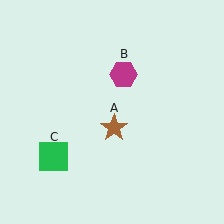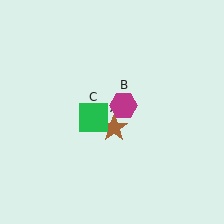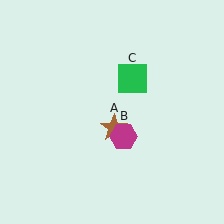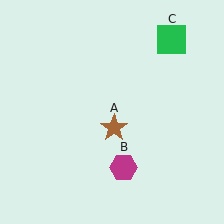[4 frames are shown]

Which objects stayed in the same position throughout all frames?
Brown star (object A) remained stationary.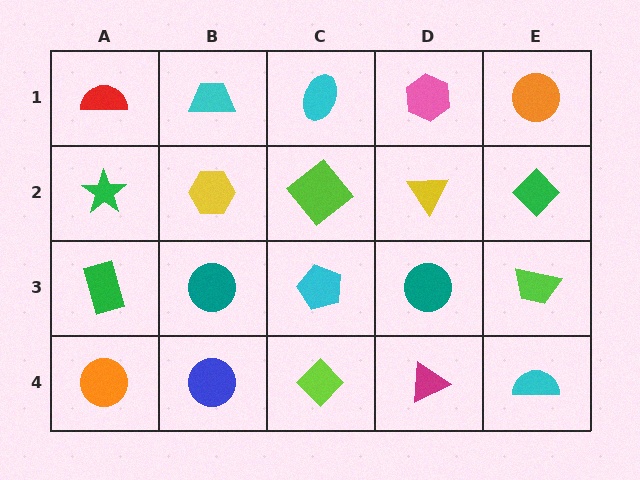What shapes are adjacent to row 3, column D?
A yellow triangle (row 2, column D), a magenta triangle (row 4, column D), a cyan pentagon (row 3, column C), a lime trapezoid (row 3, column E).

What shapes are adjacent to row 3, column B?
A yellow hexagon (row 2, column B), a blue circle (row 4, column B), a green rectangle (row 3, column A), a cyan pentagon (row 3, column C).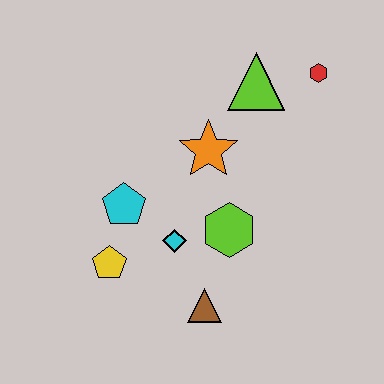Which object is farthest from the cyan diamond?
The red hexagon is farthest from the cyan diamond.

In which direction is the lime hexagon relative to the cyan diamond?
The lime hexagon is to the right of the cyan diamond.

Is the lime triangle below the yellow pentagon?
No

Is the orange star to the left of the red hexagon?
Yes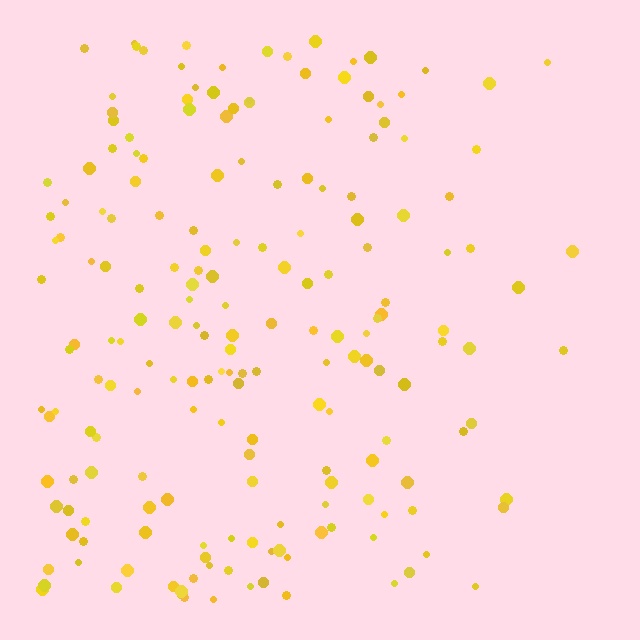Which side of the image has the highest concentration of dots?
The left.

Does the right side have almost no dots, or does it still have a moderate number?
Still a moderate number, just noticeably fewer than the left.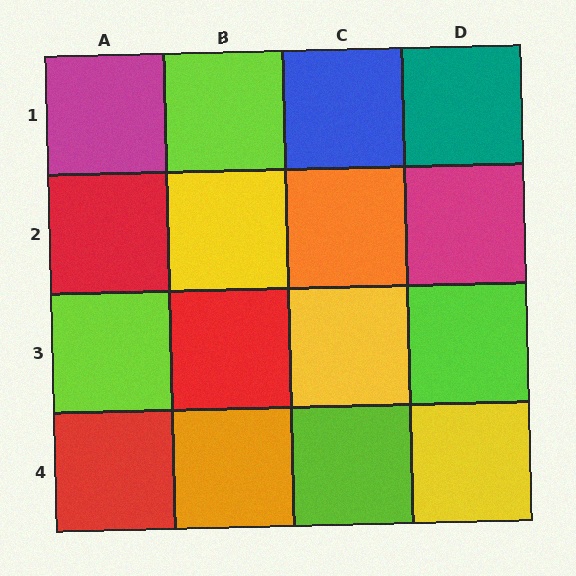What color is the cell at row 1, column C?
Blue.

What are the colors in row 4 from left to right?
Red, orange, lime, yellow.